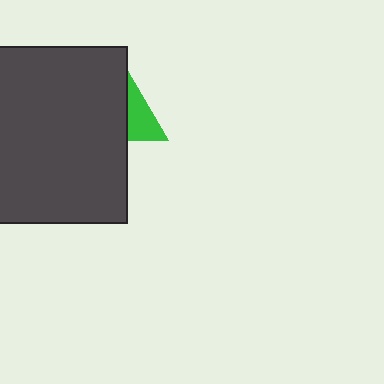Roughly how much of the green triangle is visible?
A small part of it is visible (roughly 33%).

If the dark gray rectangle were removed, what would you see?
You would see the complete green triangle.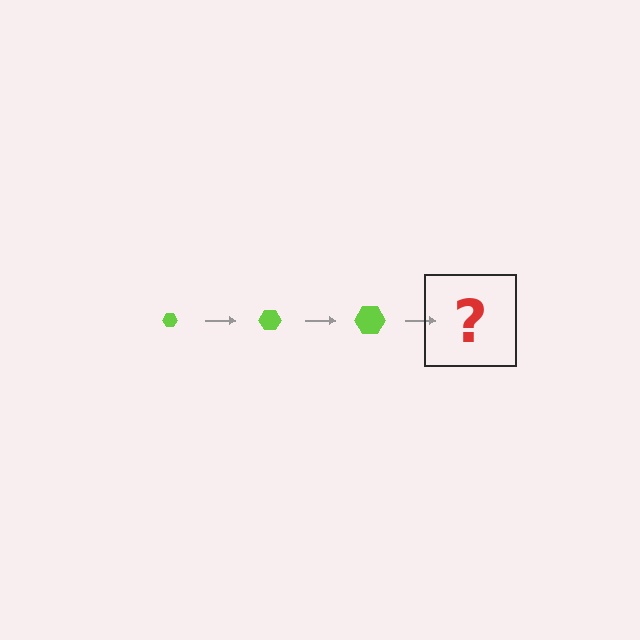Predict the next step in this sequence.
The next step is a lime hexagon, larger than the previous one.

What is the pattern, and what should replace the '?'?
The pattern is that the hexagon gets progressively larger each step. The '?' should be a lime hexagon, larger than the previous one.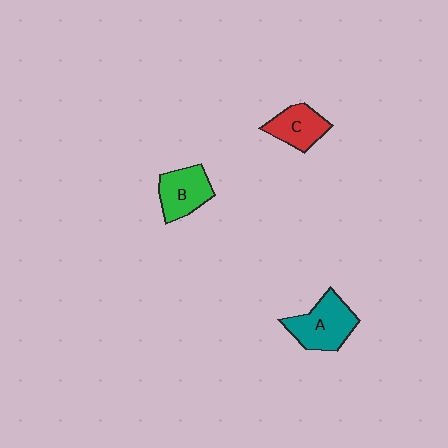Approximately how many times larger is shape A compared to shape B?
Approximately 1.3 times.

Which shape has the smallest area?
Shape C (red).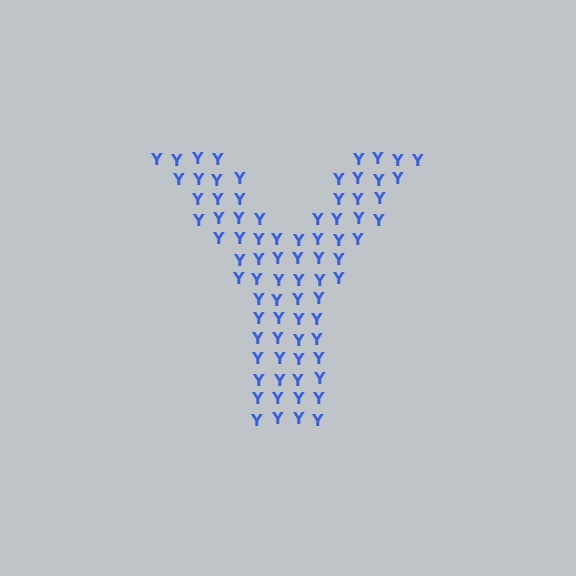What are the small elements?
The small elements are letter Y's.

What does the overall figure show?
The overall figure shows the letter Y.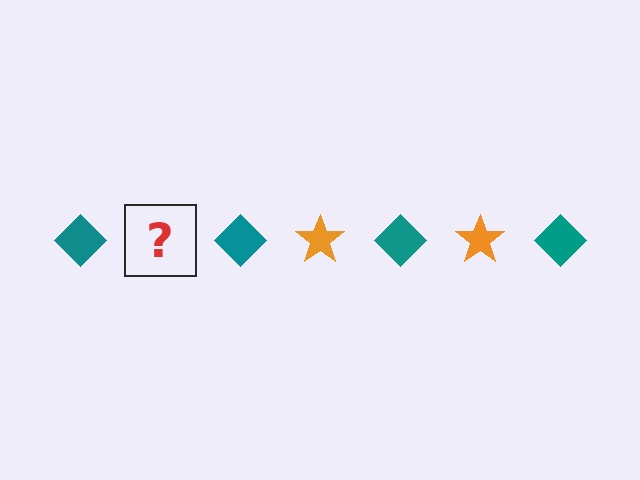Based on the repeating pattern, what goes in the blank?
The blank should be an orange star.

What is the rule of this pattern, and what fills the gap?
The rule is that the pattern alternates between teal diamond and orange star. The gap should be filled with an orange star.